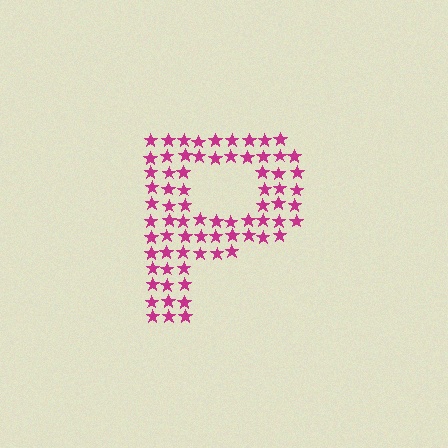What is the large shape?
The large shape is the letter P.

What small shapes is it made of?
It is made of small stars.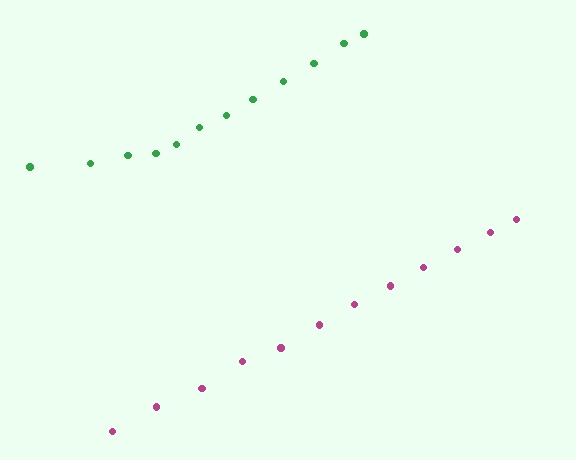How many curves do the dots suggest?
There are 2 distinct paths.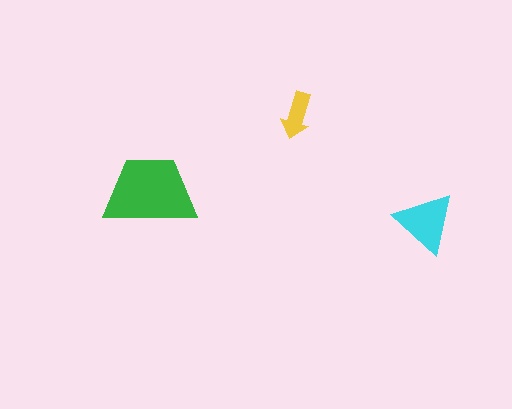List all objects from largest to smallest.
The green trapezoid, the cyan triangle, the yellow arrow.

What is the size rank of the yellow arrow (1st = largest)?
3rd.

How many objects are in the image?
There are 3 objects in the image.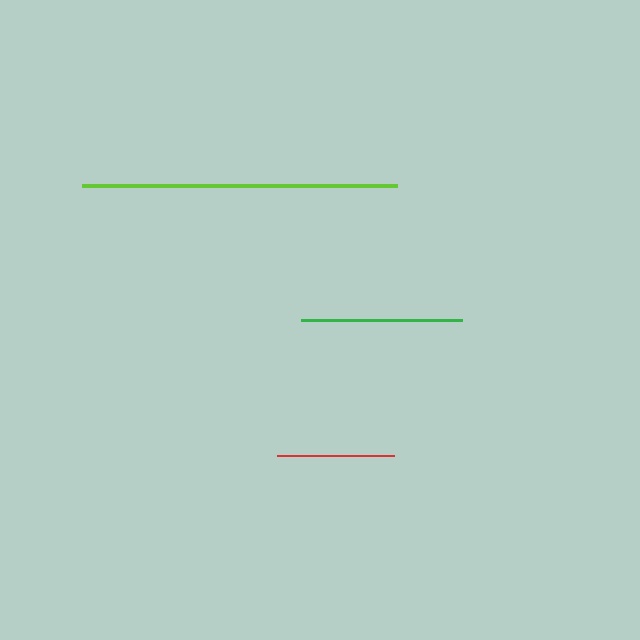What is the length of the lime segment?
The lime segment is approximately 315 pixels long.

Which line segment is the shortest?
The red line is the shortest at approximately 116 pixels.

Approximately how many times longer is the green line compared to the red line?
The green line is approximately 1.4 times the length of the red line.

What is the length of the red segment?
The red segment is approximately 116 pixels long.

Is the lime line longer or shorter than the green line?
The lime line is longer than the green line.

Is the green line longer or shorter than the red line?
The green line is longer than the red line.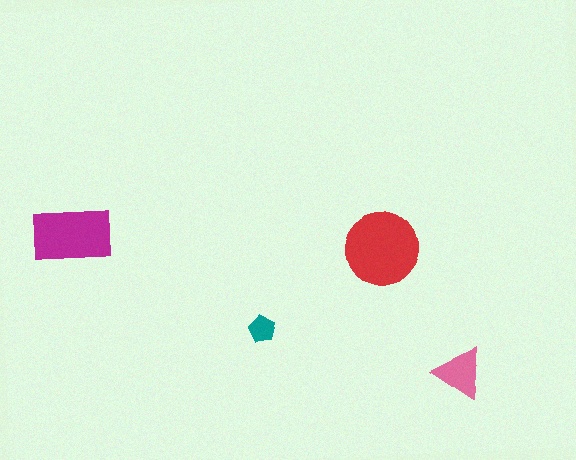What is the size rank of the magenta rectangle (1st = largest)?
2nd.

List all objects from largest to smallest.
The red circle, the magenta rectangle, the pink triangle, the teal pentagon.